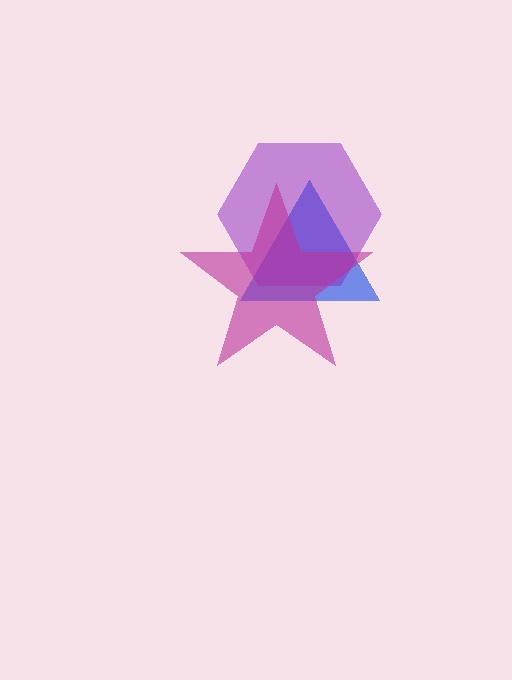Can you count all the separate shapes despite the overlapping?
Yes, there are 3 separate shapes.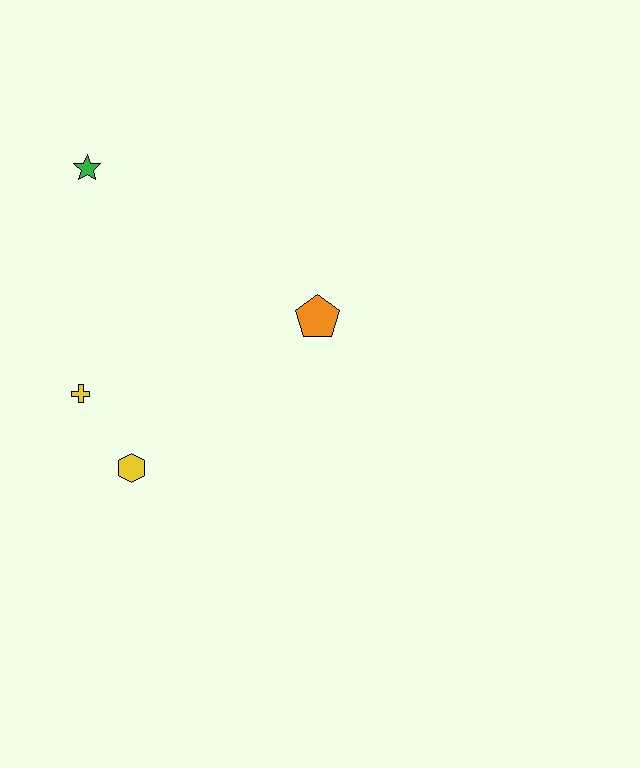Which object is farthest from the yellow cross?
The orange pentagon is farthest from the yellow cross.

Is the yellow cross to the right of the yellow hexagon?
No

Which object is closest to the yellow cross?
The yellow hexagon is closest to the yellow cross.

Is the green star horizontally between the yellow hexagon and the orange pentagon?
No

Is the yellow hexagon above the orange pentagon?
No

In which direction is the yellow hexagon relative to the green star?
The yellow hexagon is below the green star.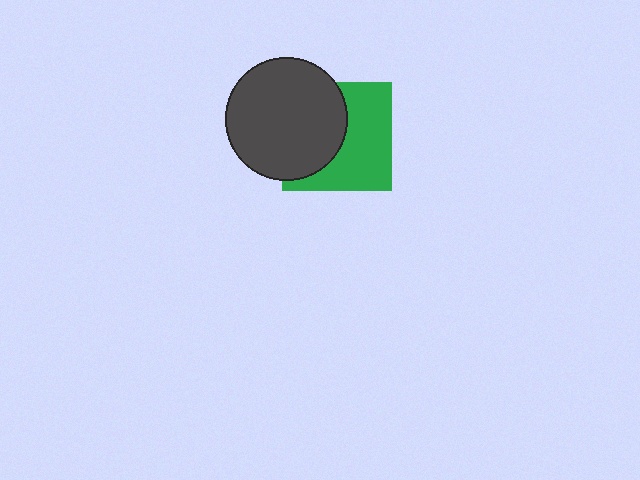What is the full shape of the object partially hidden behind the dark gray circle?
The partially hidden object is a green square.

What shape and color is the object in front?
The object in front is a dark gray circle.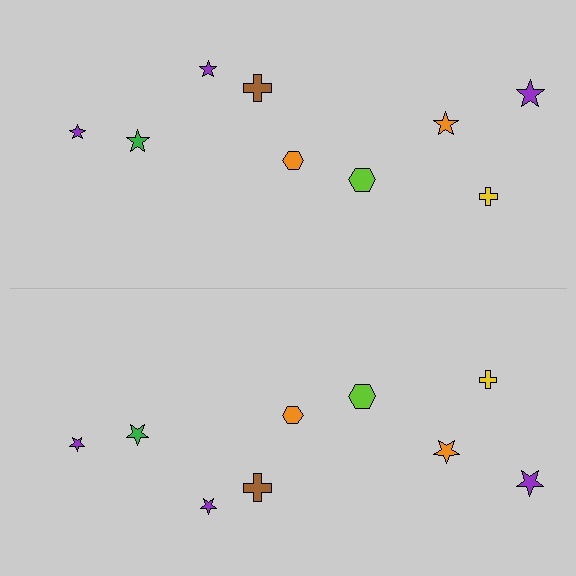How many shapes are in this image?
There are 18 shapes in this image.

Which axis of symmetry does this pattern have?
The pattern has a horizontal axis of symmetry running through the center of the image.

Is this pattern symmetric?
Yes, this pattern has bilateral (reflection) symmetry.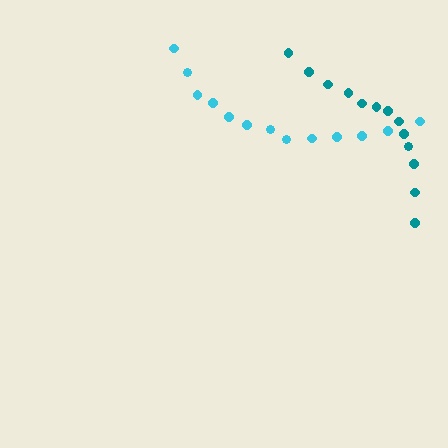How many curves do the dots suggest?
There are 2 distinct paths.